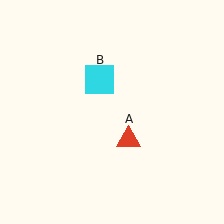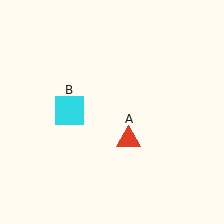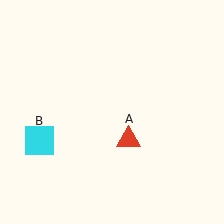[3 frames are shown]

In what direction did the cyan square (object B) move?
The cyan square (object B) moved down and to the left.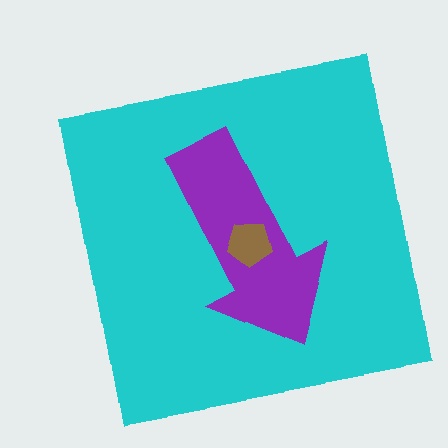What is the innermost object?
The brown pentagon.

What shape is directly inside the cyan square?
The purple arrow.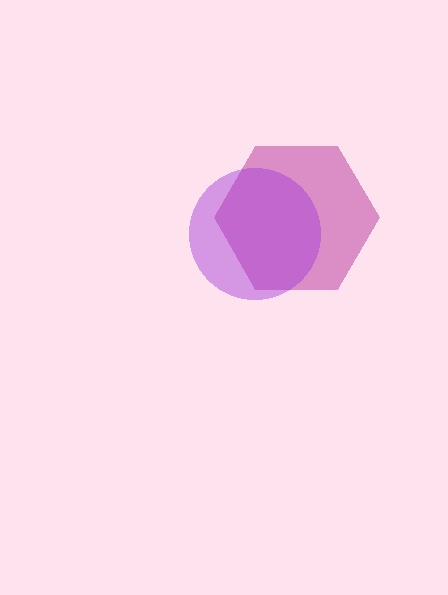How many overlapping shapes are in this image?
There are 2 overlapping shapes in the image.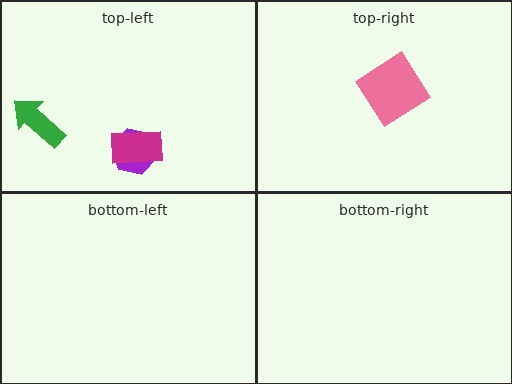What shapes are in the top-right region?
The pink diamond.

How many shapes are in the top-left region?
3.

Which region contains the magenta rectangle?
The top-left region.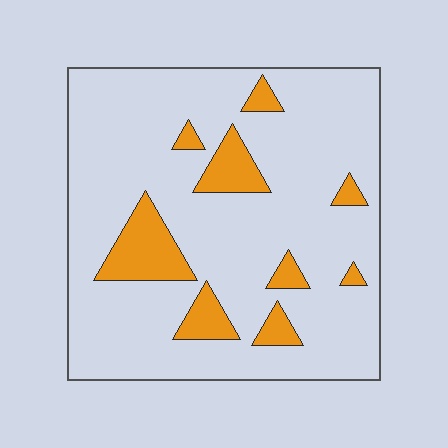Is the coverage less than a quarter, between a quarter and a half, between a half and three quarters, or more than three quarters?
Less than a quarter.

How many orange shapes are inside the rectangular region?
9.